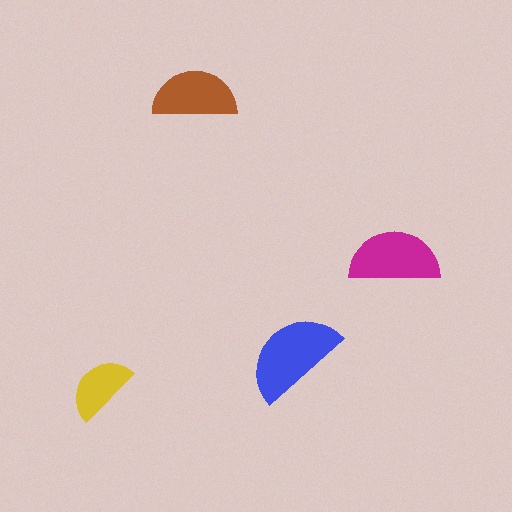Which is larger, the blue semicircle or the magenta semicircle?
The blue one.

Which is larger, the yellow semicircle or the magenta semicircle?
The magenta one.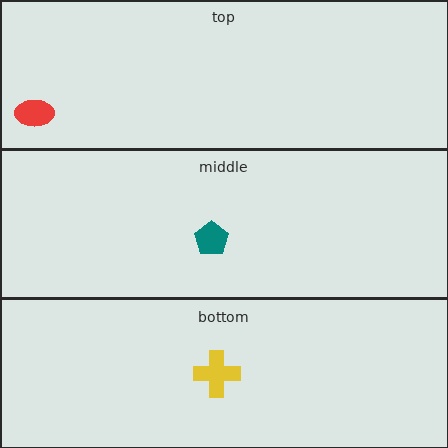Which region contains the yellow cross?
The bottom region.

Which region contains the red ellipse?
The top region.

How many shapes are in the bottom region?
1.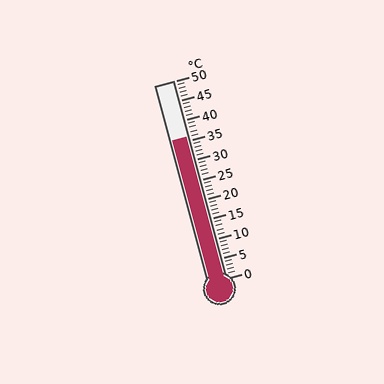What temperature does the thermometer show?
The thermometer shows approximately 36°C.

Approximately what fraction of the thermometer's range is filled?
The thermometer is filled to approximately 70% of its range.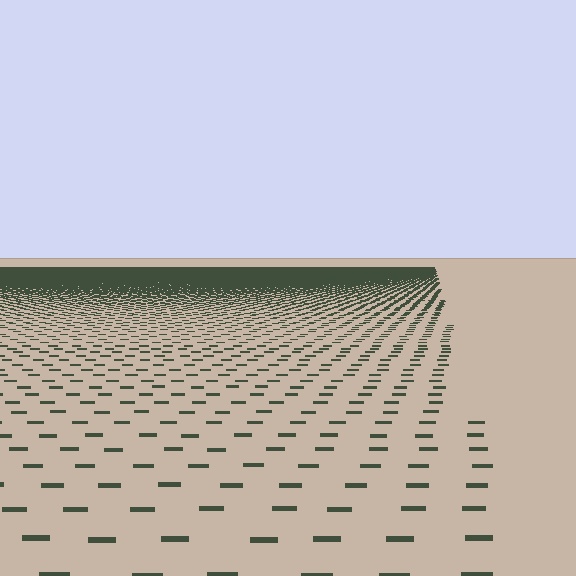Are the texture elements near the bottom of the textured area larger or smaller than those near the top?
Larger. Near the bottom, elements are closer to the viewer and appear at a bigger on-screen size.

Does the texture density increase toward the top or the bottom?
Density increases toward the top.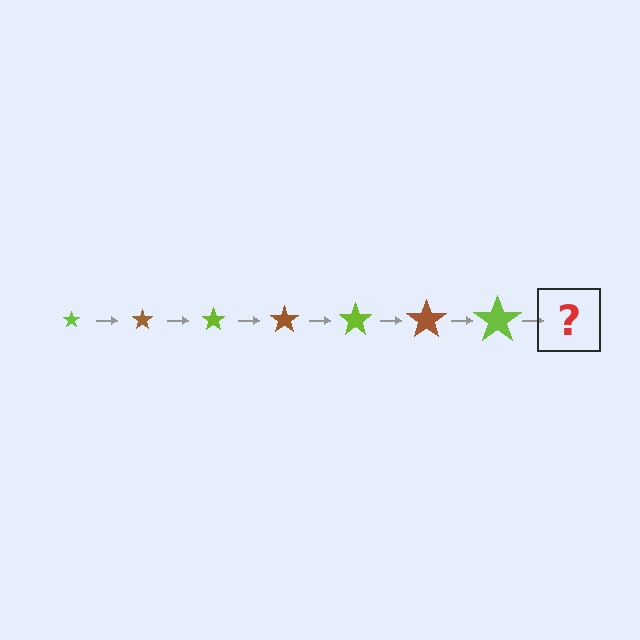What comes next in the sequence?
The next element should be a brown star, larger than the previous one.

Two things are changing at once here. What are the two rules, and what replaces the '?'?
The two rules are that the star grows larger each step and the color cycles through lime and brown. The '?' should be a brown star, larger than the previous one.